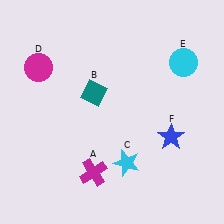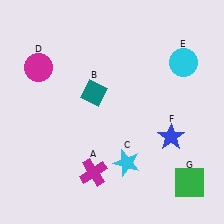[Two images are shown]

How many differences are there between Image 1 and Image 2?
There is 1 difference between the two images.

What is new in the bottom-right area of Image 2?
A green square (G) was added in the bottom-right area of Image 2.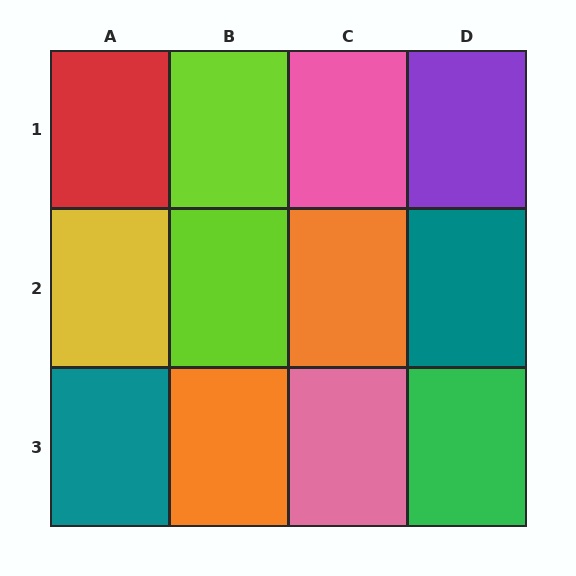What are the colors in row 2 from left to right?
Yellow, lime, orange, teal.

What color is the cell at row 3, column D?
Green.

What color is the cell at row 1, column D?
Purple.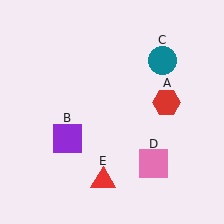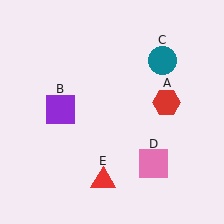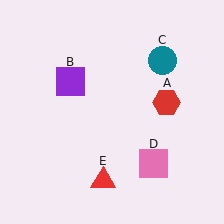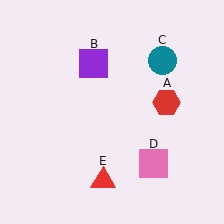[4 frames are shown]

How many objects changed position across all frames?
1 object changed position: purple square (object B).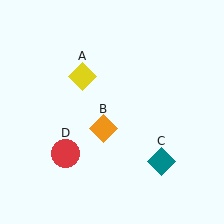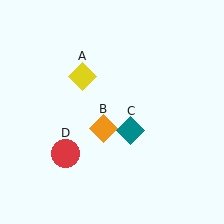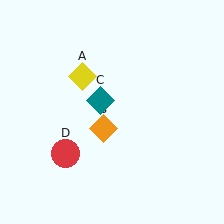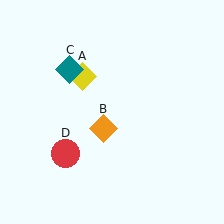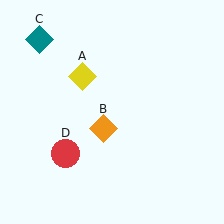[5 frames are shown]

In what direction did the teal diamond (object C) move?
The teal diamond (object C) moved up and to the left.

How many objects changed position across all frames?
1 object changed position: teal diamond (object C).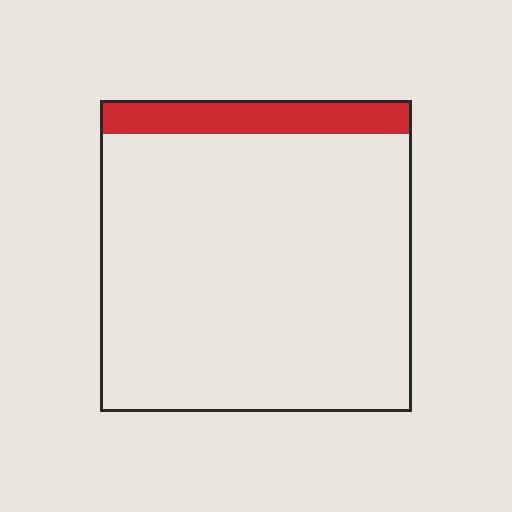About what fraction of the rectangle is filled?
About one tenth (1/10).